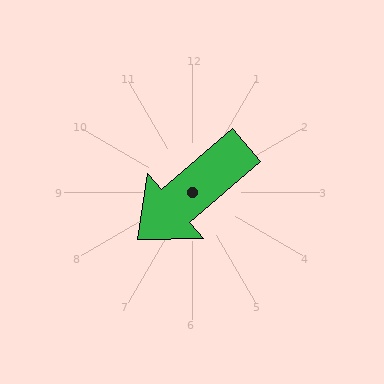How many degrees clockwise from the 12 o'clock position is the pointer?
Approximately 229 degrees.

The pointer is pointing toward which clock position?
Roughly 8 o'clock.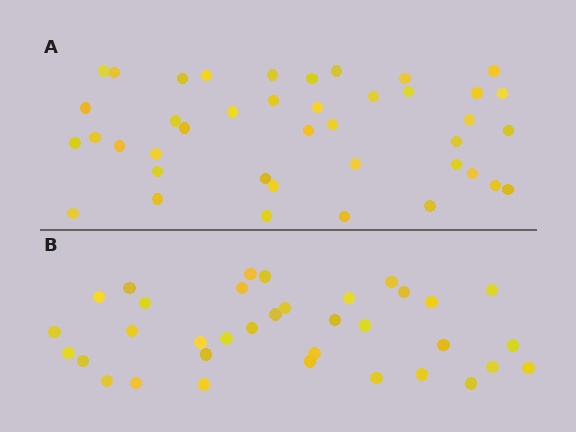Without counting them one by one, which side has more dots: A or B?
Region A (the top region) has more dots.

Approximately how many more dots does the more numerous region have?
Region A has about 6 more dots than region B.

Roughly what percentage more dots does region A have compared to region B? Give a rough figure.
About 15% more.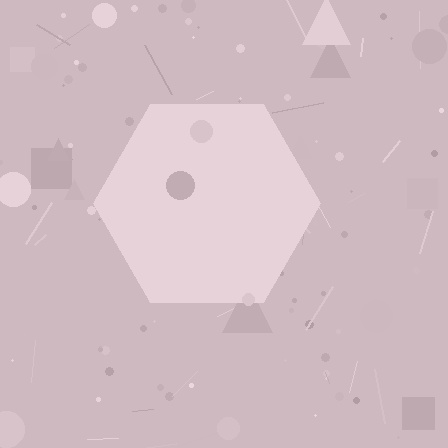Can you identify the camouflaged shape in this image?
The camouflaged shape is a hexagon.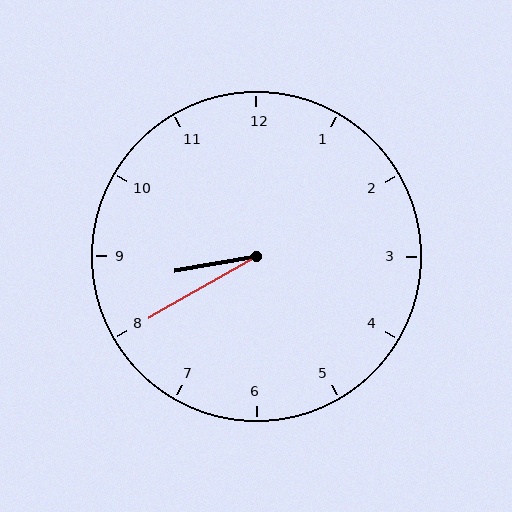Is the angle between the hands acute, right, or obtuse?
It is acute.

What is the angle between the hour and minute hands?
Approximately 20 degrees.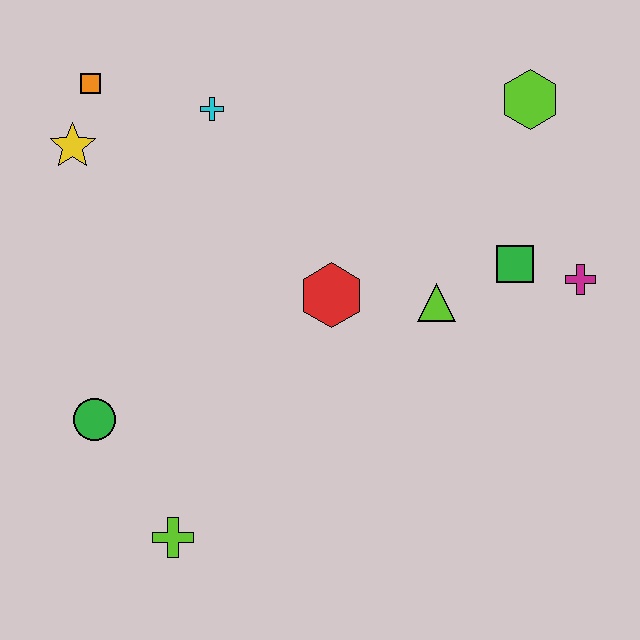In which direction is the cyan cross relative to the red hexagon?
The cyan cross is above the red hexagon.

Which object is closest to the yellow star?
The orange square is closest to the yellow star.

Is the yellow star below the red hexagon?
No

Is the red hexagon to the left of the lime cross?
No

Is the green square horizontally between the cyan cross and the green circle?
No